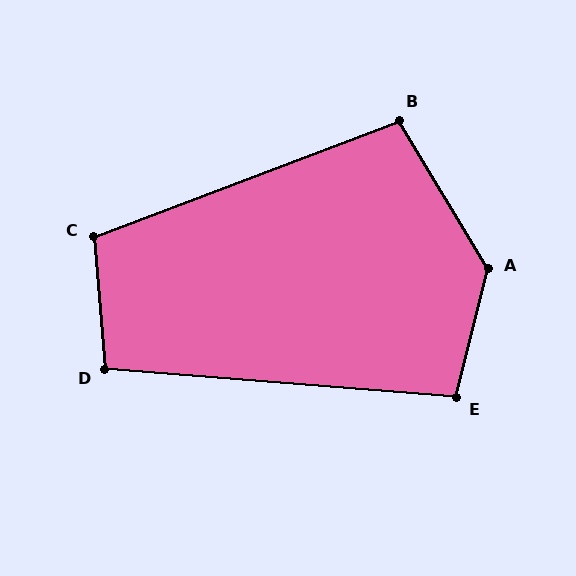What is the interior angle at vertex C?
Approximately 106 degrees (obtuse).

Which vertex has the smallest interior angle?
D, at approximately 99 degrees.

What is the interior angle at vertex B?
Approximately 100 degrees (obtuse).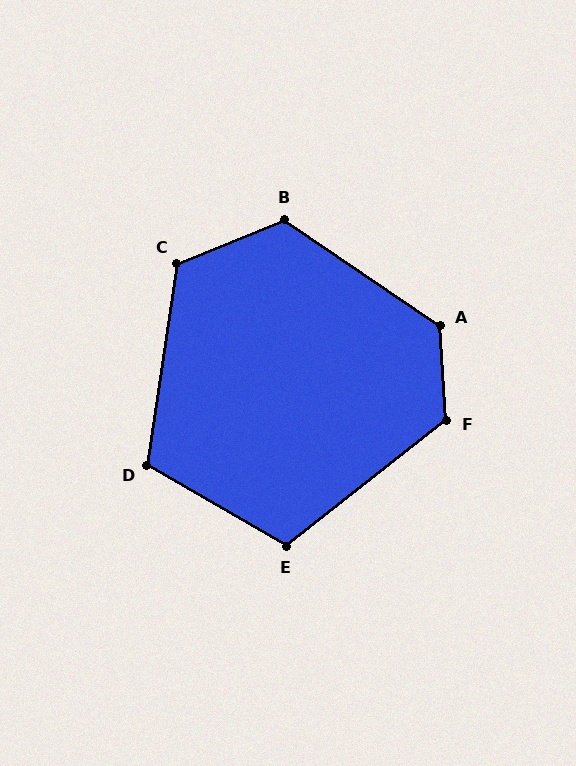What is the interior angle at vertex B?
Approximately 124 degrees (obtuse).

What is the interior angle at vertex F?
Approximately 124 degrees (obtuse).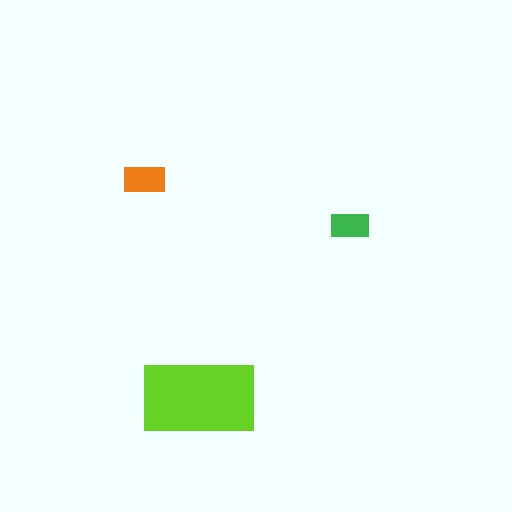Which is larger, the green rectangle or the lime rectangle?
The lime one.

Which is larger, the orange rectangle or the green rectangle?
The orange one.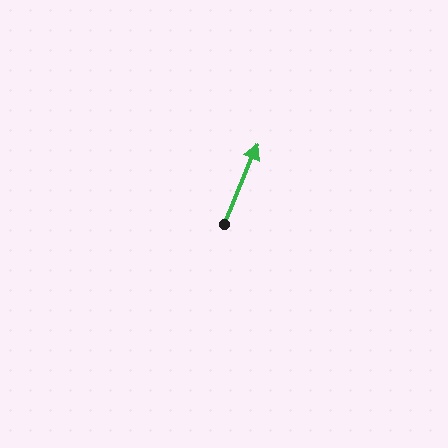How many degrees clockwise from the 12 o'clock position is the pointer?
Approximately 22 degrees.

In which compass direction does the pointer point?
North.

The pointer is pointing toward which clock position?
Roughly 1 o'clock.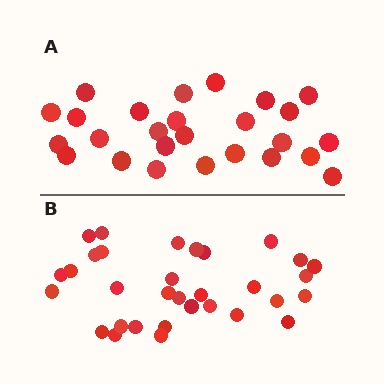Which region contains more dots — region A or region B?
Region B (the bottom region) has more dots.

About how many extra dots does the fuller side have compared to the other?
Region B has about 6 more dots than region A.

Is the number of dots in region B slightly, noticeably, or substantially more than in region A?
Region B has only slightly more — the two regions are fairly close. The ratio is roughly 1.2 to 1.